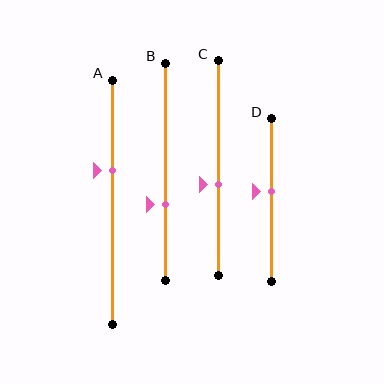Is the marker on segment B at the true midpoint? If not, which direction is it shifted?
No, the marker on segment B is shifted downward by about 15% of the segment length.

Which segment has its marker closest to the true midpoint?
Segment D has its marker closest to the true midpoint.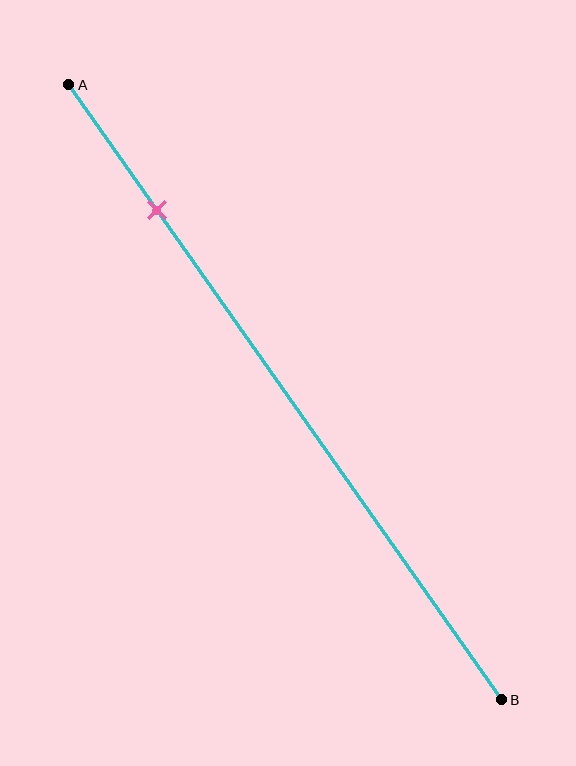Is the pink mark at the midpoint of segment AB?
No, the mark is at about 20% from A, not at the 50% midpoint.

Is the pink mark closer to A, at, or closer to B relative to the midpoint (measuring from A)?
The pink mark is closer to point A than the midpoint of segment AB.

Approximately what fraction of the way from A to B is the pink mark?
The pink mark is approximately 20% of the way from A to B.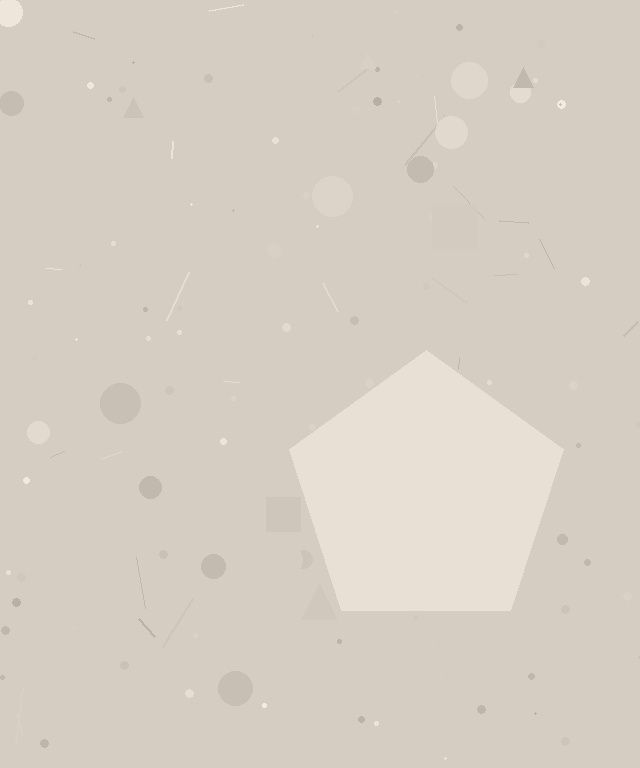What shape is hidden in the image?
A pentagon is hidden in the image.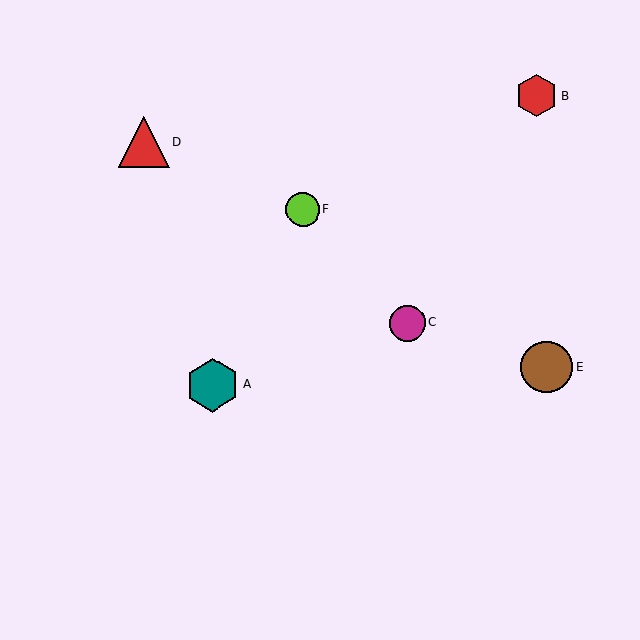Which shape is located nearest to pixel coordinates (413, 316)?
The magenta circle (labeled C) at (407, 323) is nearest to that location.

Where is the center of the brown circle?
The center of the brown circle is at (547, 367).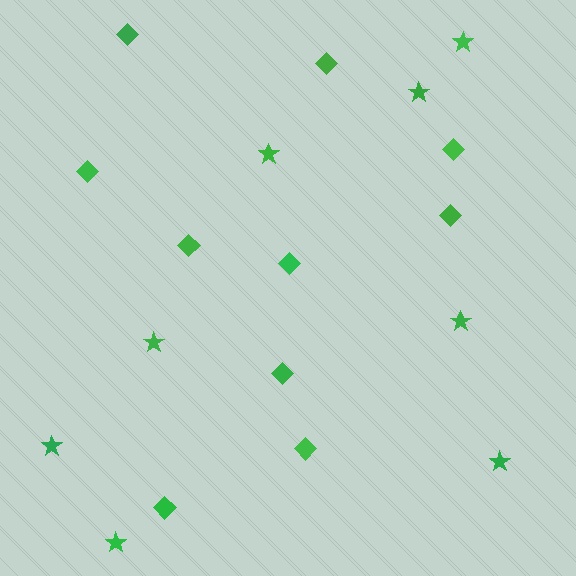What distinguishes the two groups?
There are 2 groups: one group of stars (8) and one group of diamonds (10).